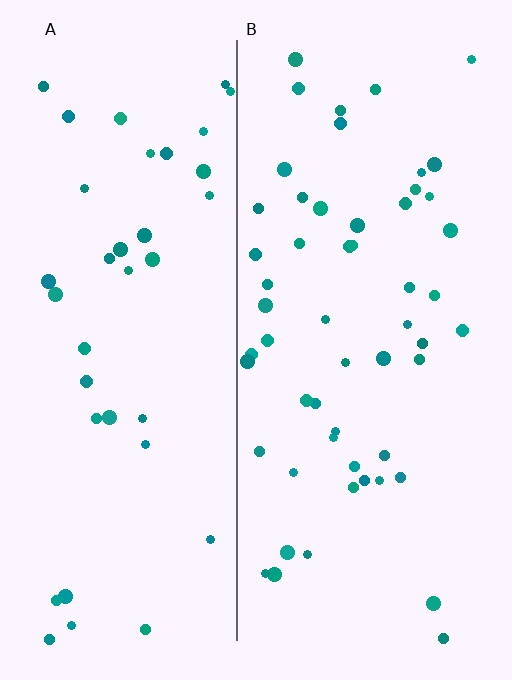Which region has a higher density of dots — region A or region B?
B (the right).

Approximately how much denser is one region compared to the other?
Approximately 1.5× — region B over region A.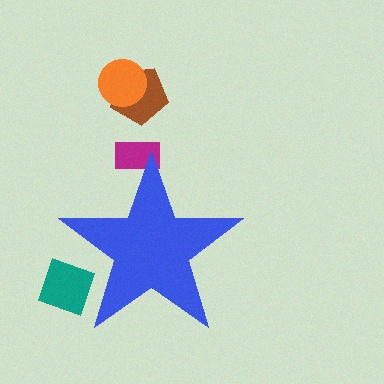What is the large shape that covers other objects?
A blue star.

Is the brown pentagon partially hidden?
No, the brown pentagon is fully visible.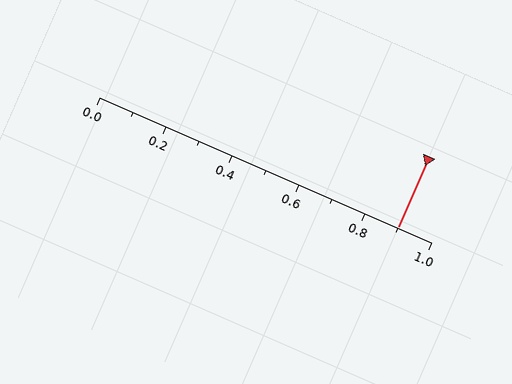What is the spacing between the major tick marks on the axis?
The major ticks are spaced 0.2 apart.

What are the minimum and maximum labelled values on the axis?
The axis runs from 0.0 to 1.0.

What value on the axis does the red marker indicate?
The marker indicates approximately 0.9.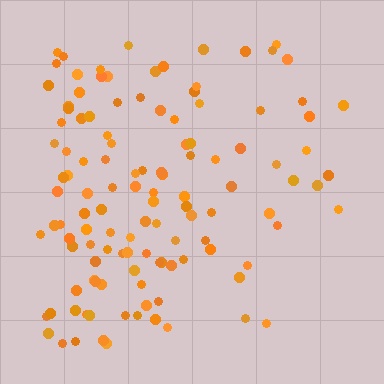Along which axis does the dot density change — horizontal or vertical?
Horizontal.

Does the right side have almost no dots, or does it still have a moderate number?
Still a moderate number, just noticeably fewer than the left.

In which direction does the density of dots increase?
From right to left, with the left side densest.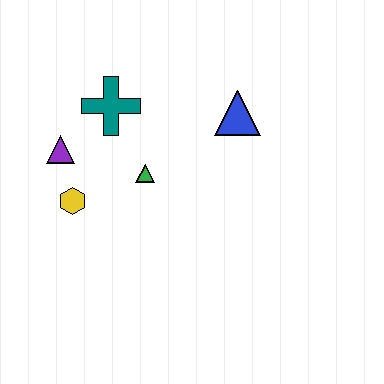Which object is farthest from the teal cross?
The blue triangle is farthest from the teal cross.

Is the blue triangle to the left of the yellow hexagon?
No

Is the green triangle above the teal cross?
No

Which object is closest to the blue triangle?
The green triangle is closest to the blue triangle.